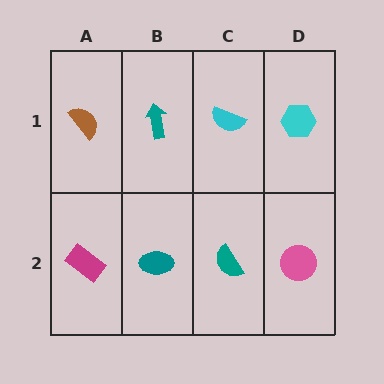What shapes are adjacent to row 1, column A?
A magenta rectangle (row 2, column A), a teal arrow (row 1, column B).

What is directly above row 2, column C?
A cyan semicircle.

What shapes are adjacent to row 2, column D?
A cyan hexagon (row 1, column D), a teal semicircle (row 2, column C).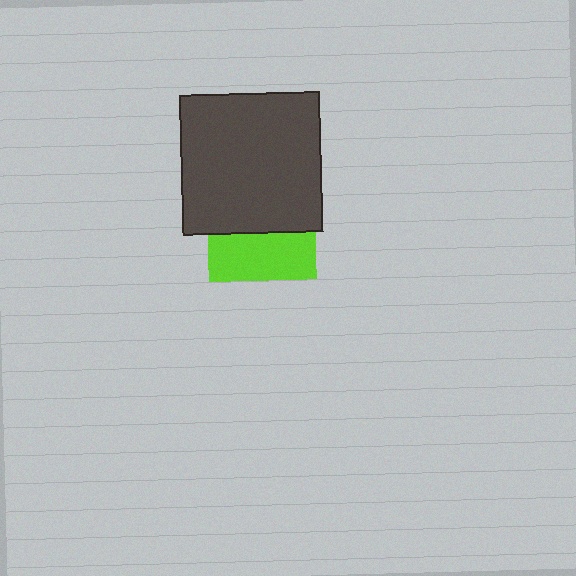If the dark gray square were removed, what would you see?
You would see the complete lime square.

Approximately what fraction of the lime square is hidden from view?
Roughly 57% of the lime square is hidden behind the dark gray square.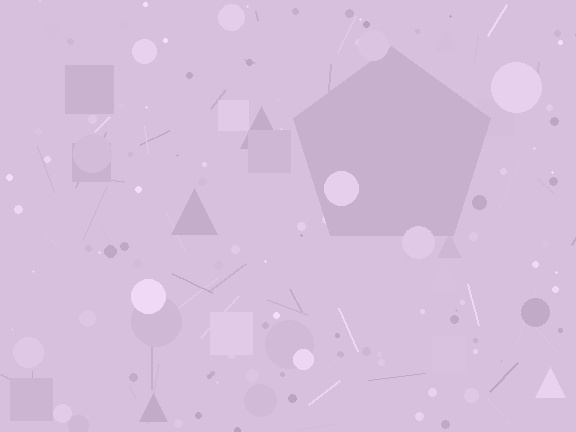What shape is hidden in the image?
A pentagon is hidden in the image.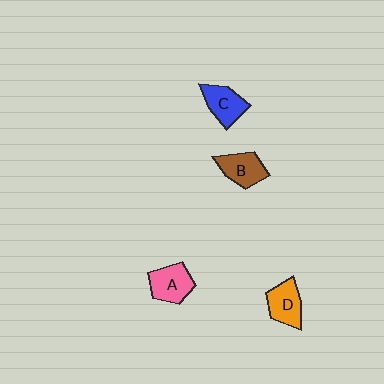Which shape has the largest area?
Shape A (pink).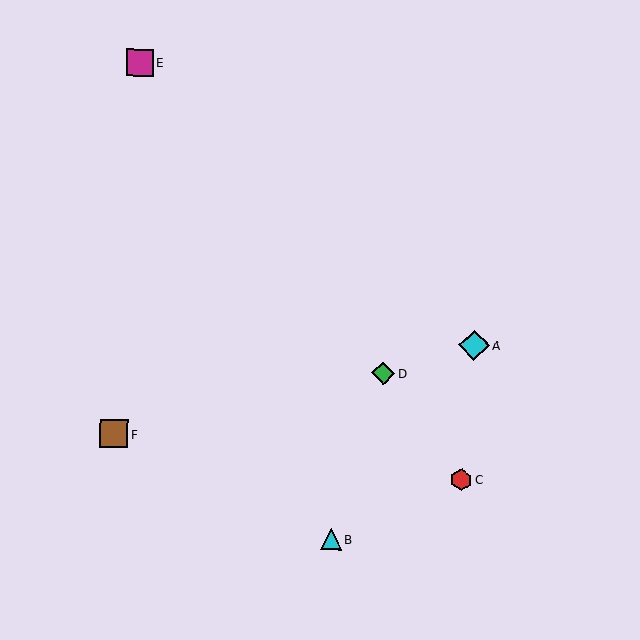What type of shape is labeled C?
Shape C is a red hexagon.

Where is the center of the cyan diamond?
The center of the cyan diamond is at (474, 345).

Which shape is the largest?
The cyan diamond (labeled A) is the largest.